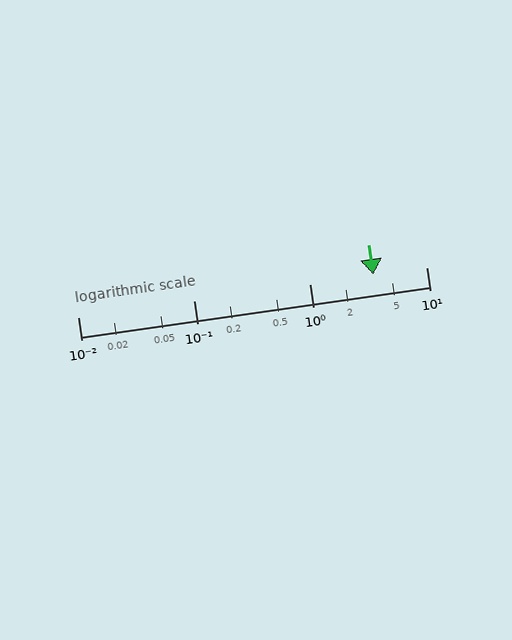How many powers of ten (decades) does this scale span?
The scale spans 3 decades, from 0.01 to 10.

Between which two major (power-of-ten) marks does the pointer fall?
The pointer is between 1 and 10.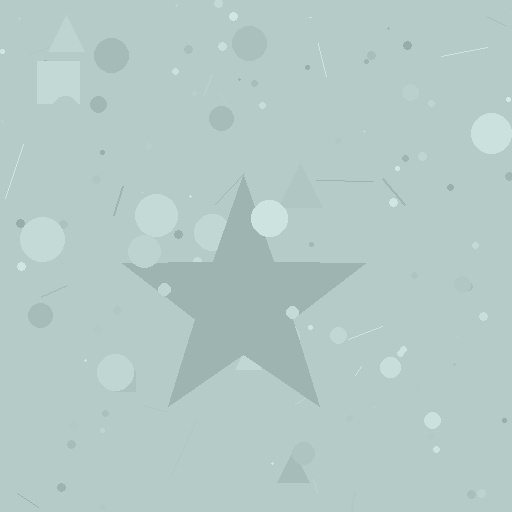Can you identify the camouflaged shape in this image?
The camouflaged shape is a star.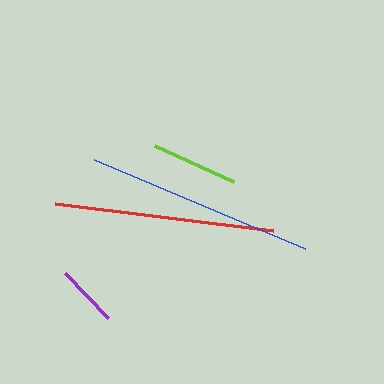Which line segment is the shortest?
The purple line is the shortest at approximately 63 pixels.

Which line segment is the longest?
The blue line is the longest at approximately 230 pixels.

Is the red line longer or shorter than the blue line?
The blue line is longer than the red line.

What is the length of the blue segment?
The blue segment is approximately 230 pixels long.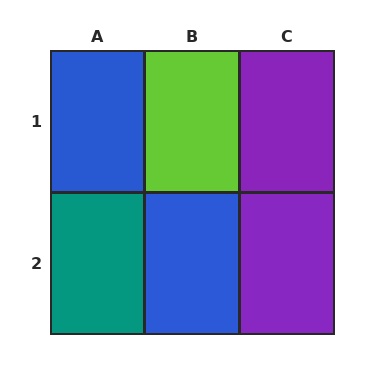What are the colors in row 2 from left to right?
Teal, blue, purple.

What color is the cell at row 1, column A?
Blue.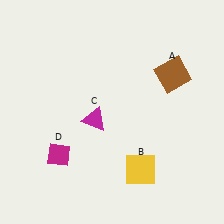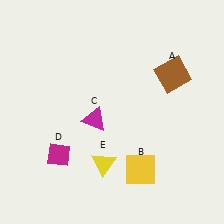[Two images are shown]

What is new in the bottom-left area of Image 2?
A yellow triangle (E) was added in the bottom-left area of Image 2.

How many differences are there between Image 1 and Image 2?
There is 1 difference between the two images.